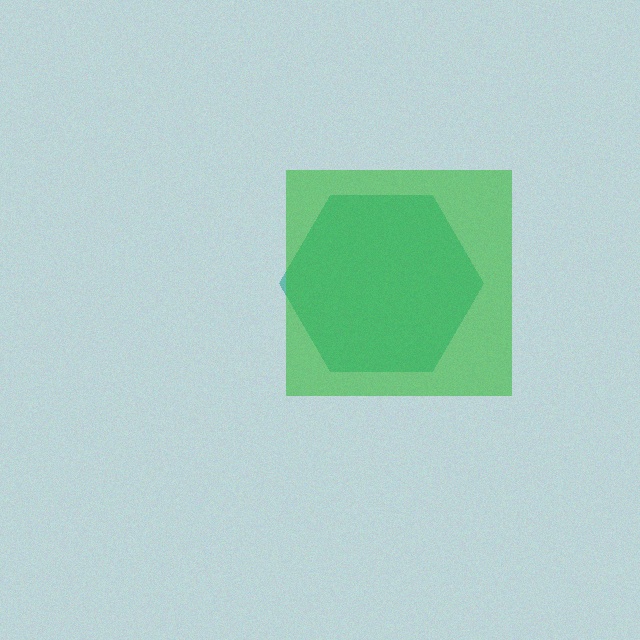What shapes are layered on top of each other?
The layered shapes are: a teal hexagon, a green square.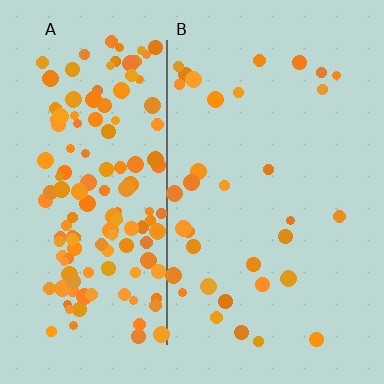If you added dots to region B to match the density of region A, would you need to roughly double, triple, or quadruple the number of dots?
Approximately quadruple.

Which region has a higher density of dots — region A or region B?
A (the left).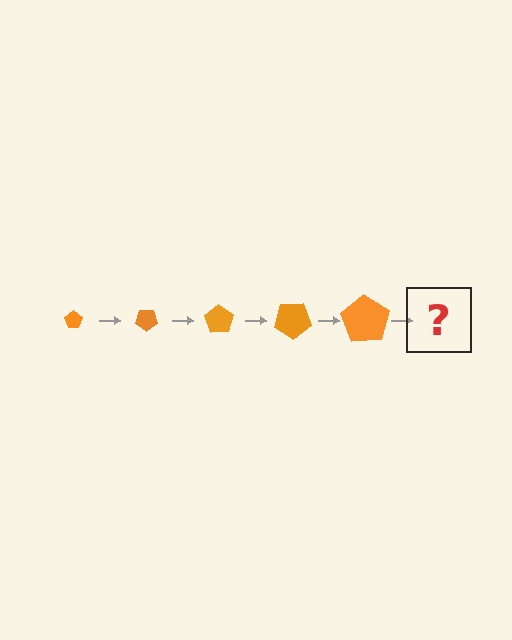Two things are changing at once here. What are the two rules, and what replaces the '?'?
The two rules are that the pentagon grows larger each step and it rotates 35 degrees each step. The '?' should be a pentagon, larger than the previous one and rotated 175 degrees from the start.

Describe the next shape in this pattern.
It should be a pentagon, larger than the previous one and rotated 175 degrees from the start.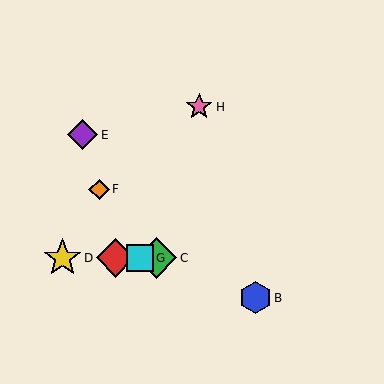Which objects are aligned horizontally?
Objects A, C, D, G are aligned horizontally.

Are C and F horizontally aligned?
No, C is at y≈258 and F is at y≈189.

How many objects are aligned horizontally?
4 objects (A, C, D, G) are aligned horizontally.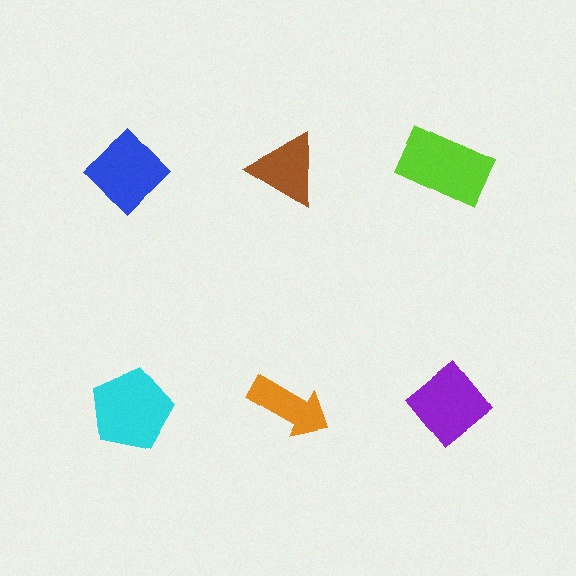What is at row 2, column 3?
A purple diamond.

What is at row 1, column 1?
A blue diamond.